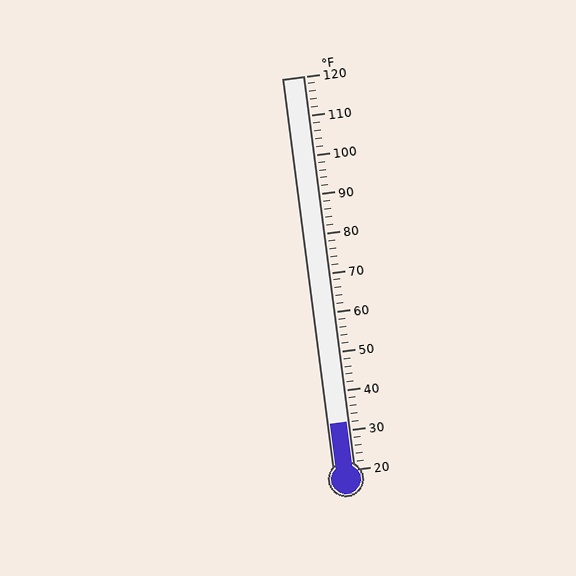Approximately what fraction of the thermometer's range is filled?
The thermometer is filled to approximately 10% of its range.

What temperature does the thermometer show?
The thermometer shows approximately 32°F.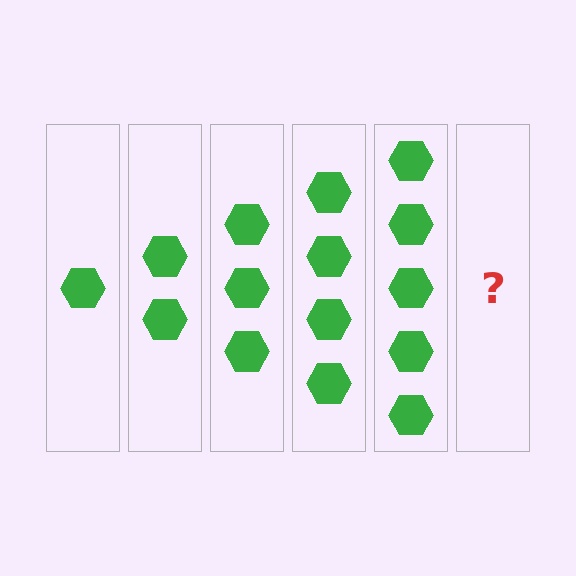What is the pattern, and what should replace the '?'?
The pattern is that each step adds one more hexagon. The '?' should be 6 hexagons.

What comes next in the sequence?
The next element should be 6 hexagons.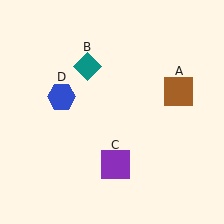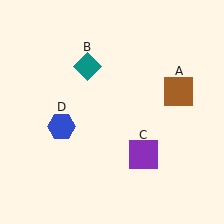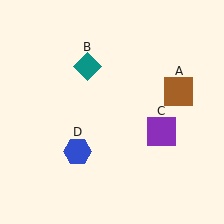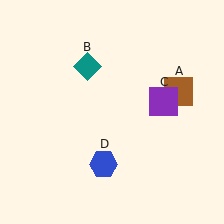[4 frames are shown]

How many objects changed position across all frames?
2 objects changed position: purple square (object C), blue hexagon (object D).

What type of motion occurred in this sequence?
The purple square (object C), blue hexagon (object D) rotated counterclockwise around the center of the scene.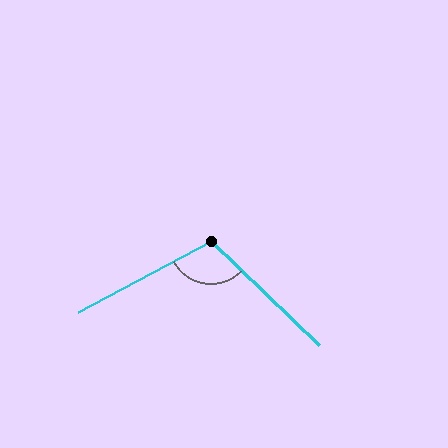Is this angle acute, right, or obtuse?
It is obtuse.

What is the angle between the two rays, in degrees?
Approximately 108 degrees.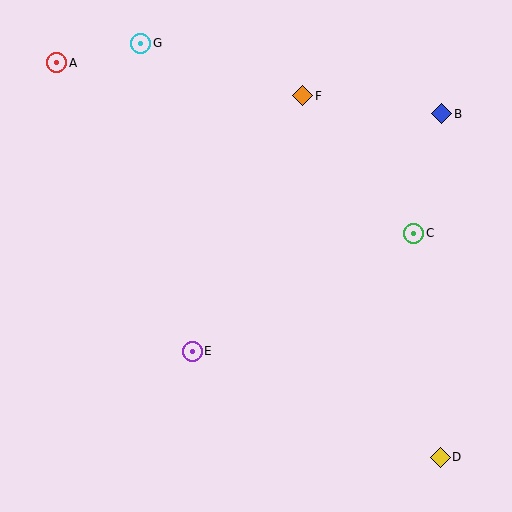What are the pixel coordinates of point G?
Point G is at (141, 43).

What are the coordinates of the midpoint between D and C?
The midpoint between D and C is at (427, 345).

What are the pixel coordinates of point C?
Point C is at (414, 233).